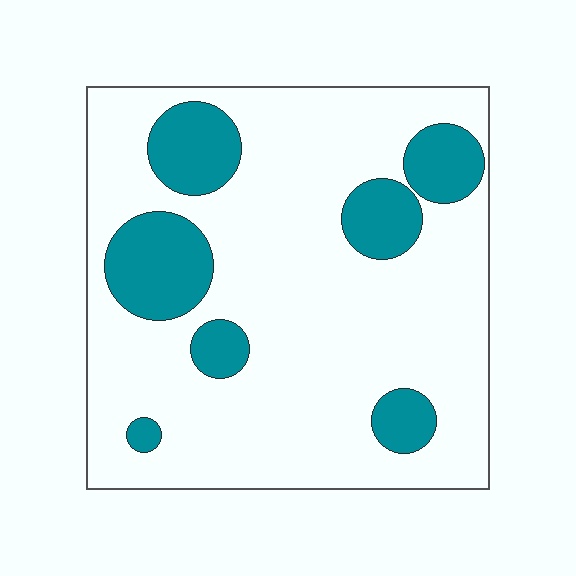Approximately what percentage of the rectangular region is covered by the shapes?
Approximately 20%.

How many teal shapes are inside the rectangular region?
7.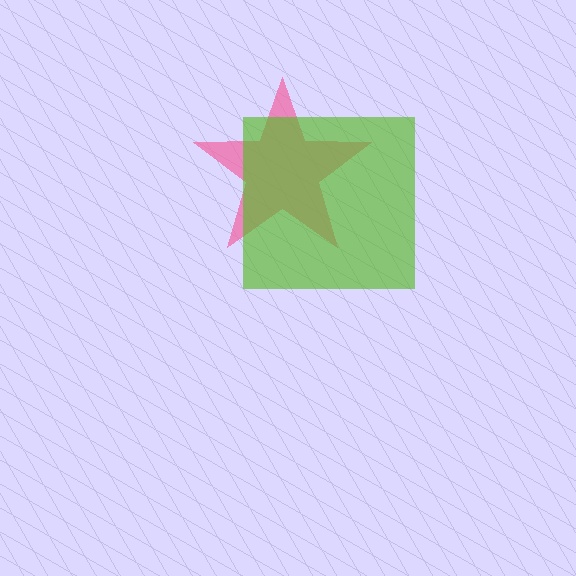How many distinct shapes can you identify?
There are 2 distinct shapes: a pink star, a lime square.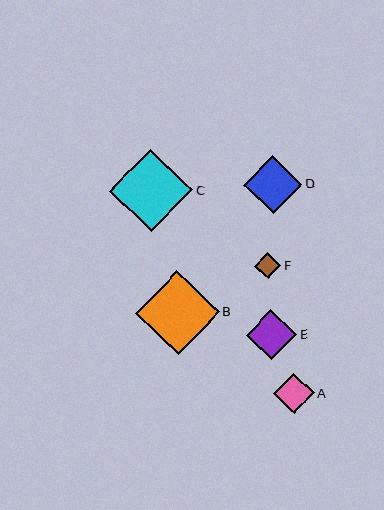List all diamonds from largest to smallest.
From largest to smallest: B, C, D, E, A, F.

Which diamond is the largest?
Diamond B is the largest with a size of approximately 84 pixels.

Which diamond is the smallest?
Diamond F is the smallest with a size of approximately 26 pixels.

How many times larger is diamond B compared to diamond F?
Diamond B is approximately 3.2 times the size of diamond F.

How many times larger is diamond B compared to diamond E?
Diamond B is approximately 1.7 times the size of diamond E.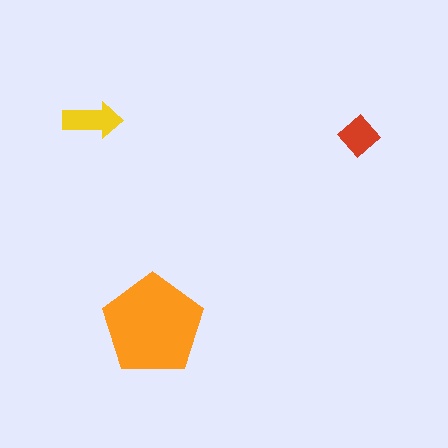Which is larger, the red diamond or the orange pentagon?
The orange pentagon.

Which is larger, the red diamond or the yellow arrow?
The yellow arrow.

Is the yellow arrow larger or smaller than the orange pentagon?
Smaller.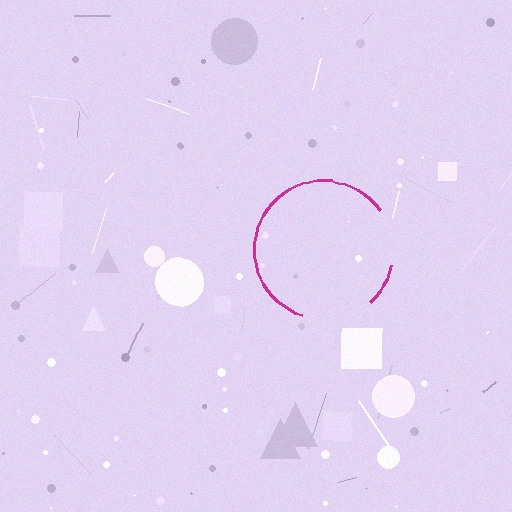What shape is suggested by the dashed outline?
The dashed outline suggests a circle.